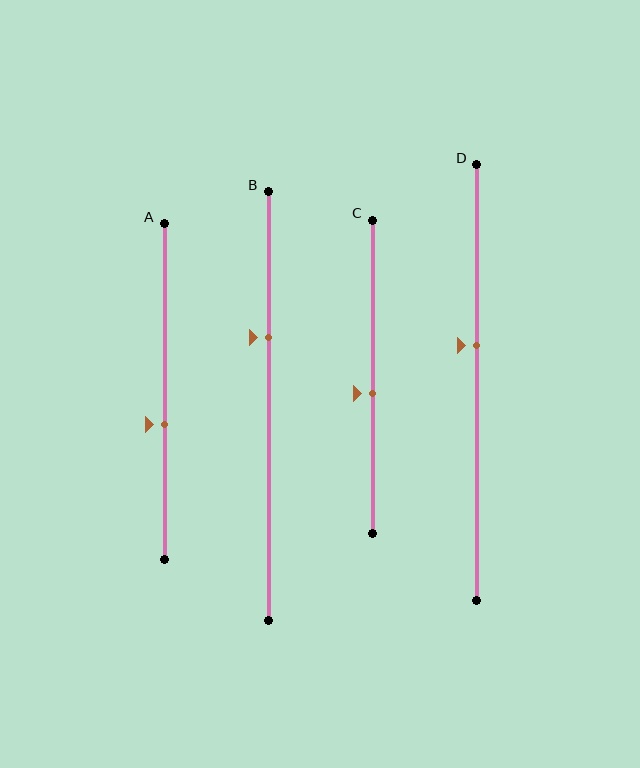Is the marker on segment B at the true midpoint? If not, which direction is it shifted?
No, the marker on segment B is shifted upward by about 16% of the segment length.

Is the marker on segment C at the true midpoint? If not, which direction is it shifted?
No, the marker on segment C is shifted downward by about 5% of the segment length.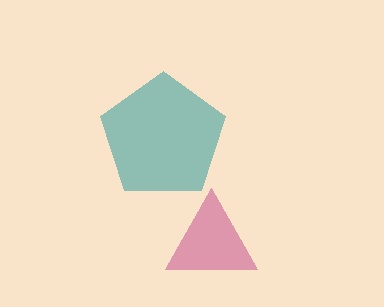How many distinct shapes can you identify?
There are 2 distinct shapes: a magenta triangle, a teal pentagon.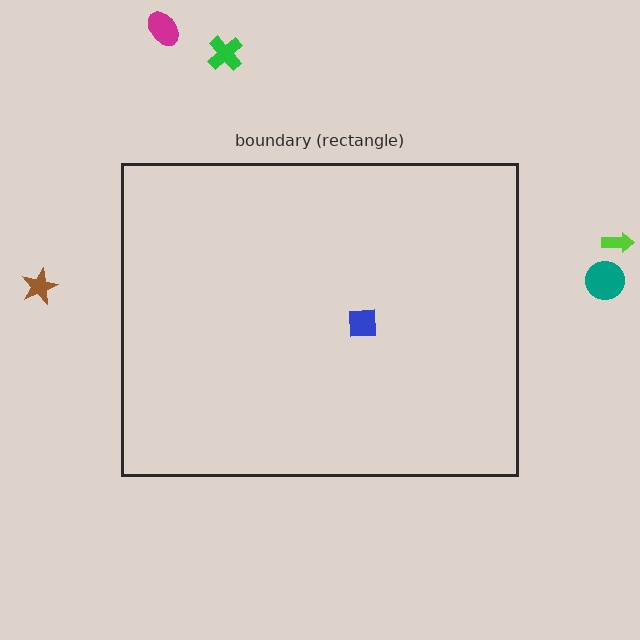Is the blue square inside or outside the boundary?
Inside.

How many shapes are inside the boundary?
1 inside, 5 outside.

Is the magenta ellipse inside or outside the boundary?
Outside.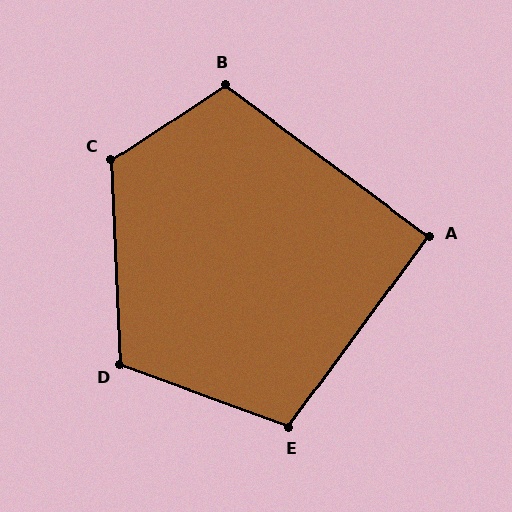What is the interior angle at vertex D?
Approximately 113 degrees (obtuse).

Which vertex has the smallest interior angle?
A, at approximately 90 degrees.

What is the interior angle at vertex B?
Approximately 110 degrees (obtuse).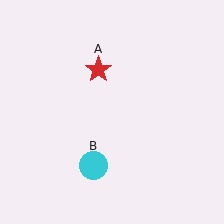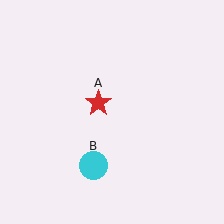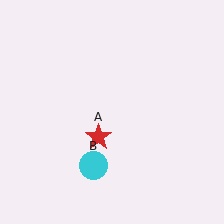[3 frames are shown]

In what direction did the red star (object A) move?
The red star (object A) moved down.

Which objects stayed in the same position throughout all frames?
Cyan circle (object B) remained stationary.